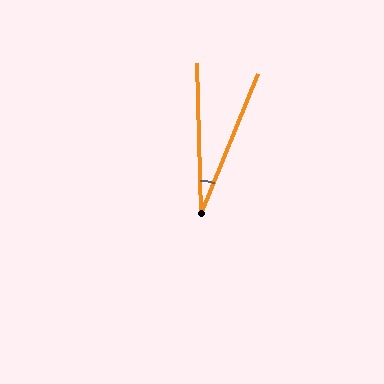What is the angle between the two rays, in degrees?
Approximately 24 degrees.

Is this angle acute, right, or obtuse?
It is acute.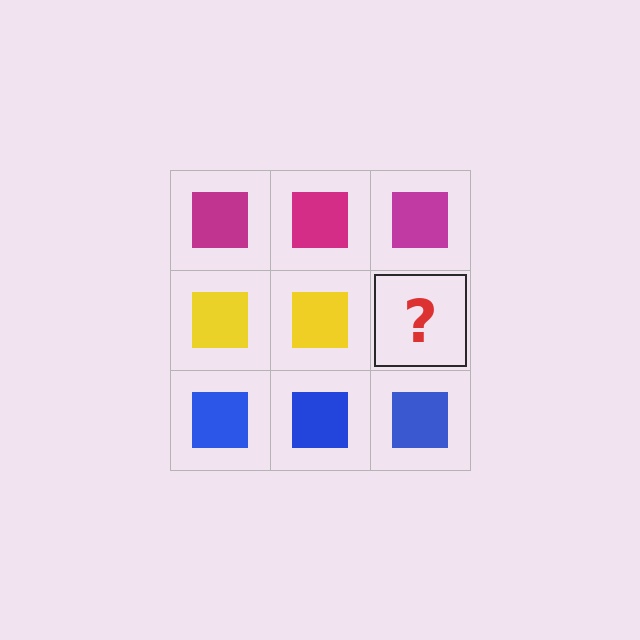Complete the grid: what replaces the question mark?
The question mark should be replaced with a yellow square.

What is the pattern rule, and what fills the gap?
The rule is that each row has a consistent color. The gap should be filled with a yellow square.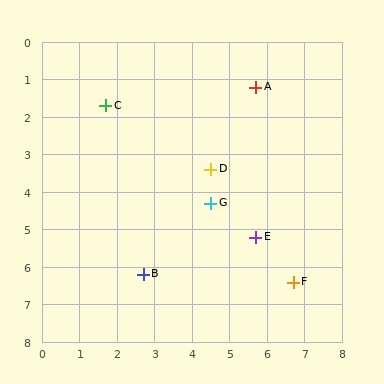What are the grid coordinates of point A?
Point A is at approximately (5.7, 1.2).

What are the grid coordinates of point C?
Point C is at approximately (1.7, 1.7).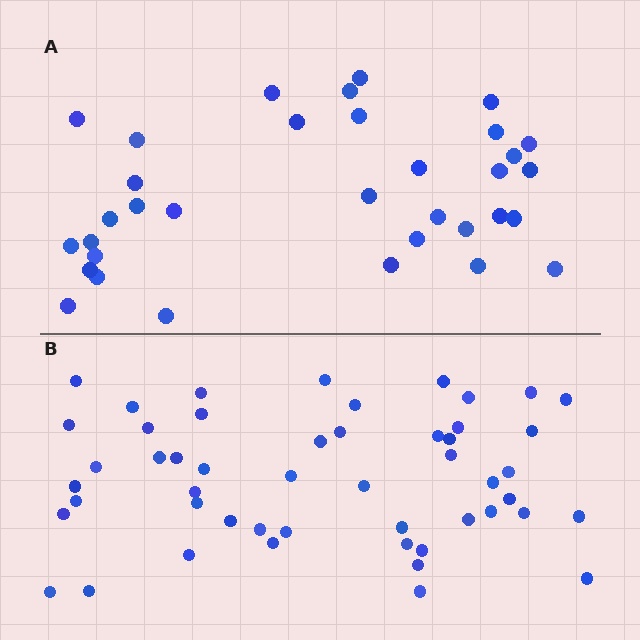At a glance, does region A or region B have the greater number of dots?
Region B (the bottom region) has more dots.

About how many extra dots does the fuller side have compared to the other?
Region B has approximately 15 more dots than region A.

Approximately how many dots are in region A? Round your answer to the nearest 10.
About 30 dots. (The exact count is 34, which rounds to 30.)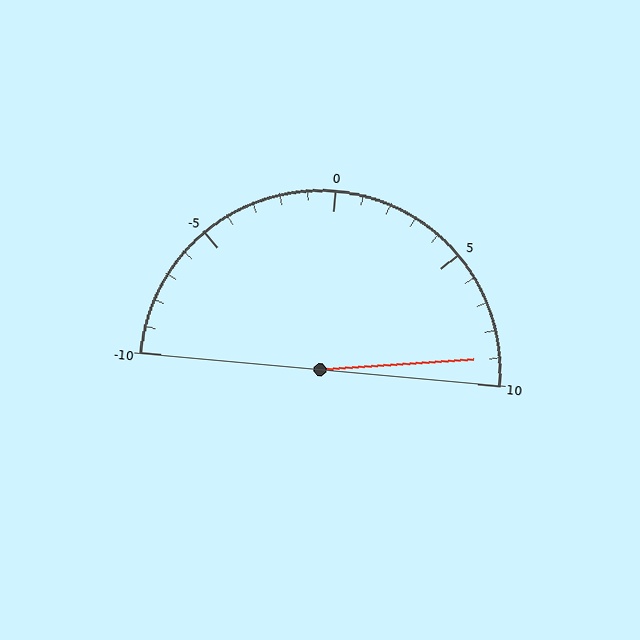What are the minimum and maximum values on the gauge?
The gauge ranges from -10 to 10.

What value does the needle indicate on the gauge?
The needle indicates approximately 9.